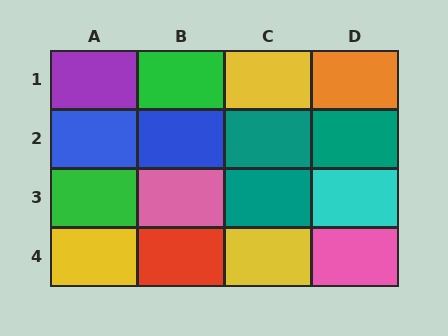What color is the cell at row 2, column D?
Teal.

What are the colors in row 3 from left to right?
Green, pink, teal, cyan.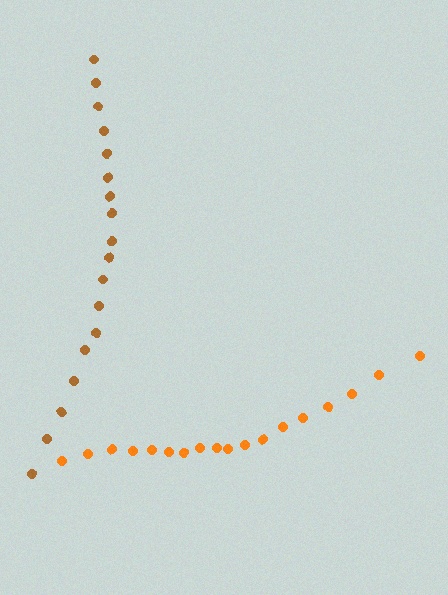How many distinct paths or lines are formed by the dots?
There are 2 distinct paths.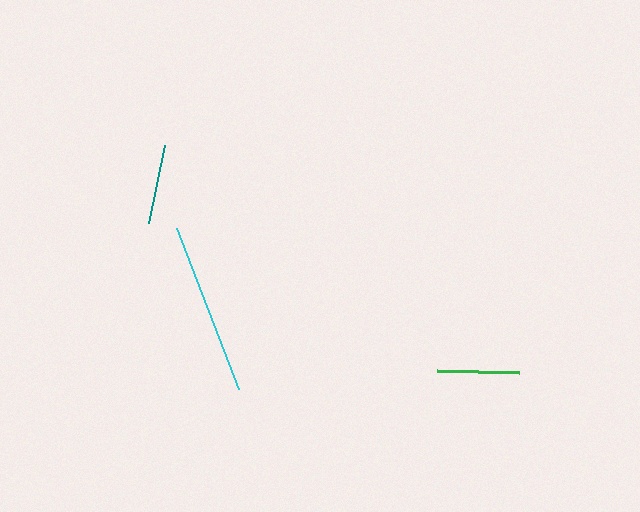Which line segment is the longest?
The cyan line is the longest at approximately 172 pixels.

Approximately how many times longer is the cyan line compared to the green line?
The cyan line is approximately 2.1 times the length of the green line.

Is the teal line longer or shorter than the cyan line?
The cyan line is longer than the teal line.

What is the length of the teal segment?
The teal segment is approximately 80 pixels long.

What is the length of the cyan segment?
The cyan segment is approximately 172 pixels long.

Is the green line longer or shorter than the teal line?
The green line is longer than the teal line.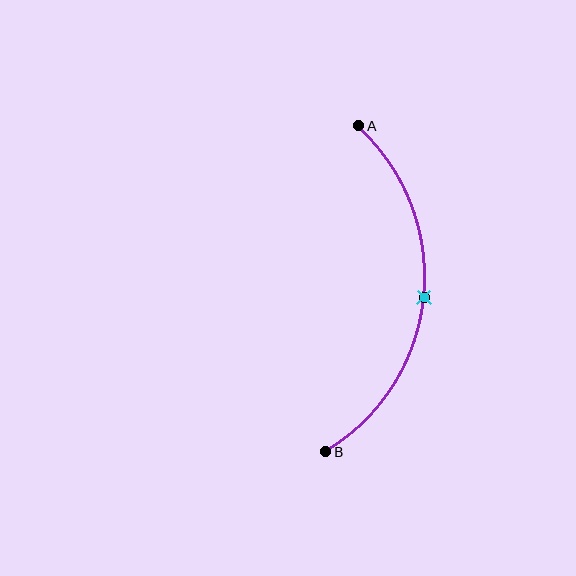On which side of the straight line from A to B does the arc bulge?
The arc bulges to the right of the straight line connecting A and B.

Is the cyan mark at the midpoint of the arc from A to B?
Yes. The cyan mark lies on the arc at equal arc-length from both A and B — it is the arc midpoint.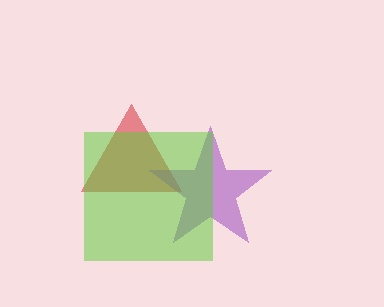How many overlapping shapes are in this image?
There are 3 overlapping shapes in the image.